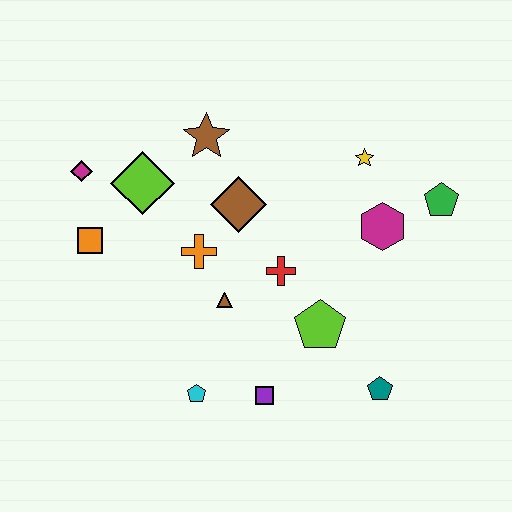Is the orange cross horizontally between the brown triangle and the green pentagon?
No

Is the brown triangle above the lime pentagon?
Yes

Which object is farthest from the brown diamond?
The teal pentagon is farthest from the brown diamond.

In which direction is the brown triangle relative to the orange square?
The brown triangle is to the right of the orange square.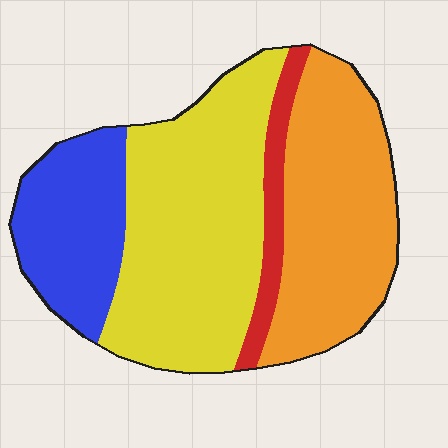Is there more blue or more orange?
Orange.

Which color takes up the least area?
Red, at roughly 5%.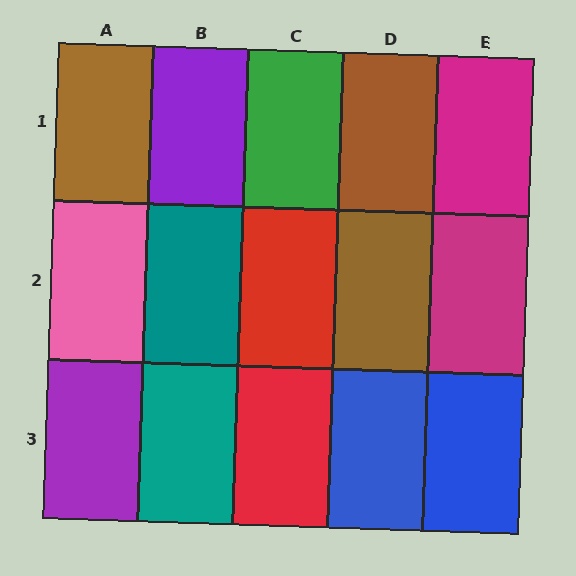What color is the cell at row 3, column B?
Teal.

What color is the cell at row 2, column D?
Brown.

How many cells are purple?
2 cells are purple.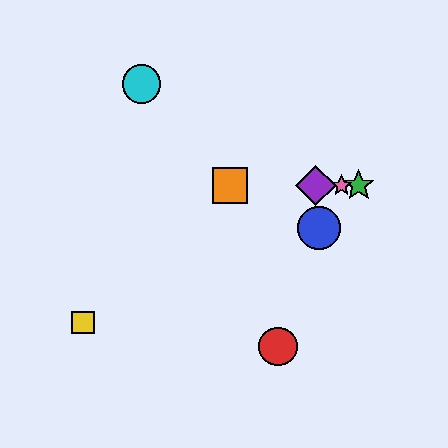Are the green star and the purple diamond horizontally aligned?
Yes, both are at y≈186.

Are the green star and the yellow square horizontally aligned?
No, the green star is at y≈186 and the yellow square is at y≈323.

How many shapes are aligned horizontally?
4 shapes (the green star, the purple diamond, the orange square, the pink star) are aligned horizontally.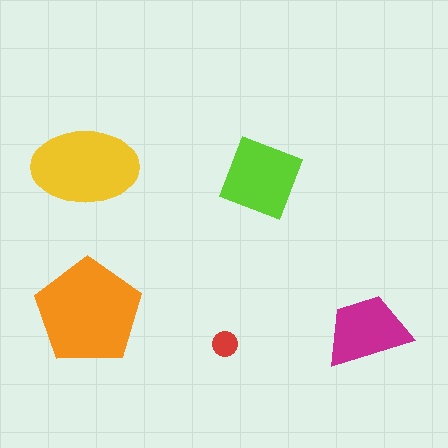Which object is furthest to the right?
The magenta trapezoid is rightmost.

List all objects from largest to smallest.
The orange pentagon, the yellow ellipse, the lime diamond, the magenta trapezoid, the red circle.